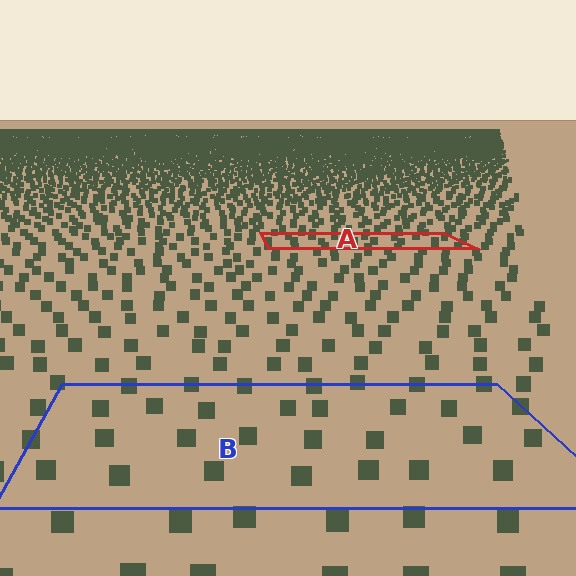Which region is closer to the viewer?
Region B is closer. The texture elements there are larger and more spread out.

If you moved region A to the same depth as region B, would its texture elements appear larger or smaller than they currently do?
They would appear larger. At a closer depth, the same texture elements are projected at a bigger on-screen size.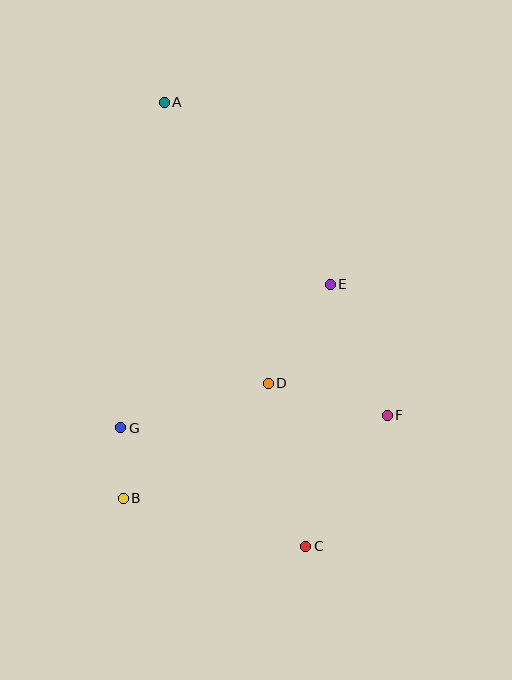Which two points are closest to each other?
Points B and G are closest to each other.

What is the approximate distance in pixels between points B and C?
The distance between B and C is approximately 188 pixels.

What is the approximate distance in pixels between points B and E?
The distance between B and E is approximately 298 pixels.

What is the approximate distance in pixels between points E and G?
The distance between E and G is approximately 254 pixels.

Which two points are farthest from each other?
Points A and C are farthest from each other.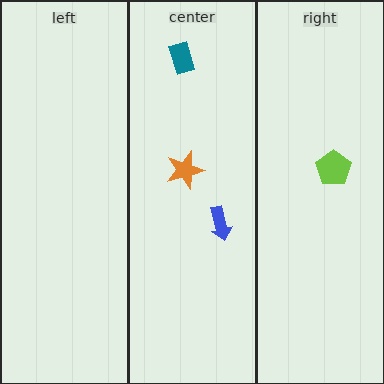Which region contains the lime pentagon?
The right region.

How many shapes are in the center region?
3.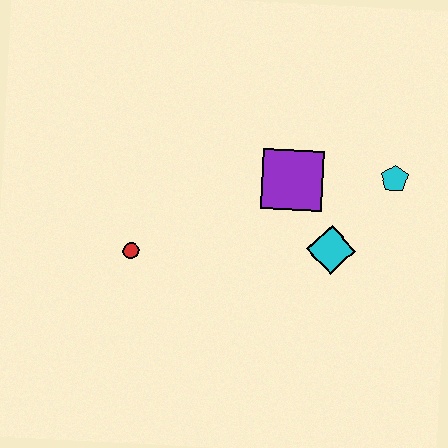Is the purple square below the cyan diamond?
No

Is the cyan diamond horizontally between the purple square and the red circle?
No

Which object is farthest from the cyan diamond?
The red circle is farthest from the cyan diamond.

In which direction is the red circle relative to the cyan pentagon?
The red circle is to the left of the cyan pentagon.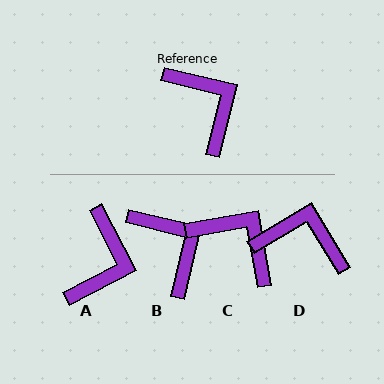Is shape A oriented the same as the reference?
No, it is off by about 49 degrees.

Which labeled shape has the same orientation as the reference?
B.